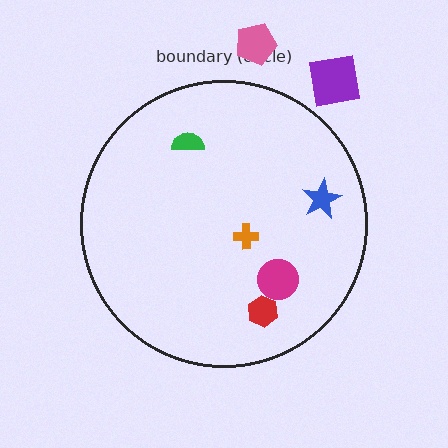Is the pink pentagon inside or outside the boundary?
Outside.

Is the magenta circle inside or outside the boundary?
Inside.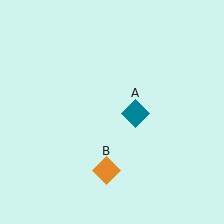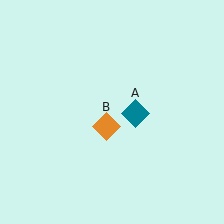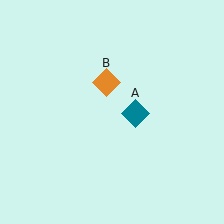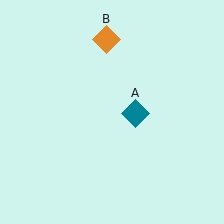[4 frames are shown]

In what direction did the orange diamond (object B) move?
The orange diamond (object B) moved up.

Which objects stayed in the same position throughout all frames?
Teal diamond (object A) remained stationary.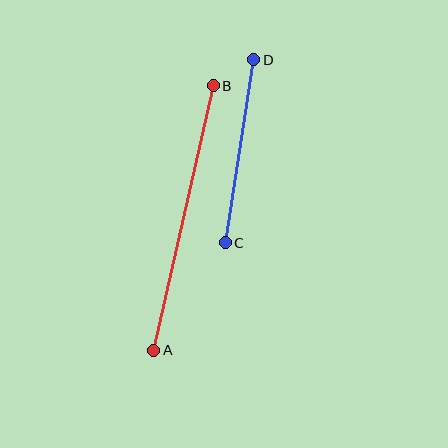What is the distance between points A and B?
The distance is approximately 271 pixels.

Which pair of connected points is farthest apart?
Points A and B are farthest apart.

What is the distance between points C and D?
The distance is approximately 185 pixels.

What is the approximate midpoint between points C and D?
The midpoint is at approximately (239, 151) pixels.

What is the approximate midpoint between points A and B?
The midpoint is at approximately (183, 218) pixels.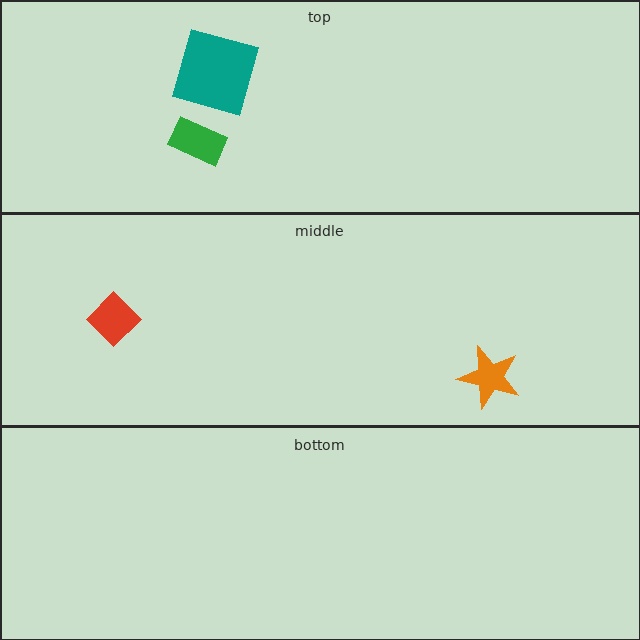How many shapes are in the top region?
2.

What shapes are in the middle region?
The red diamond, the orange star.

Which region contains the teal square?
The top region.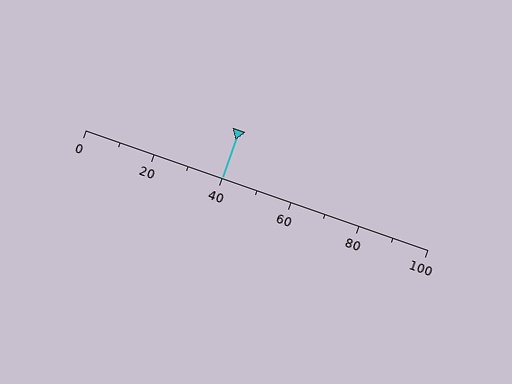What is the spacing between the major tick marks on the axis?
The major ticks are spaced 20 apart.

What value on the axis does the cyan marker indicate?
The marker indicates approximately 40.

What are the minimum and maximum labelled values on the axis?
The axis runs from 0 to 100.